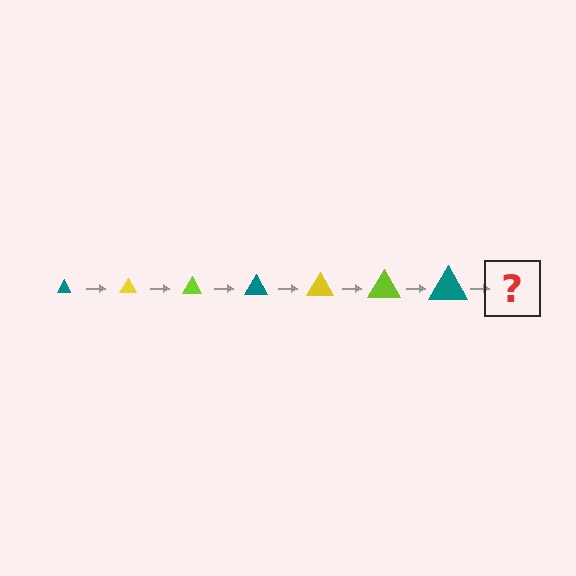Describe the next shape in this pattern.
It should be a yellow triangle, larger than the previous one.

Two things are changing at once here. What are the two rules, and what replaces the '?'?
The two rules are that the triangle grows larger each step and the color cycles through teal, yellow, and lime. The '?' should be a yellow triangle, larger than the previous one.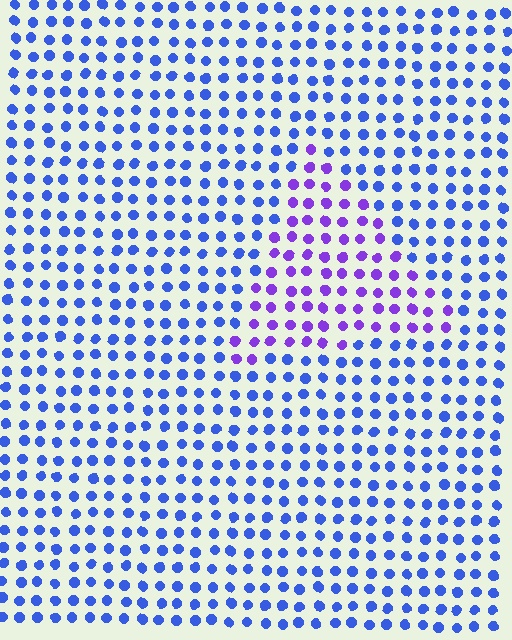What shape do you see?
I see a triangle.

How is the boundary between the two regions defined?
The boundary is defined purely by a slight shift in hue (about 41 degrees). Spacing, size, and orientation are identical on both sides.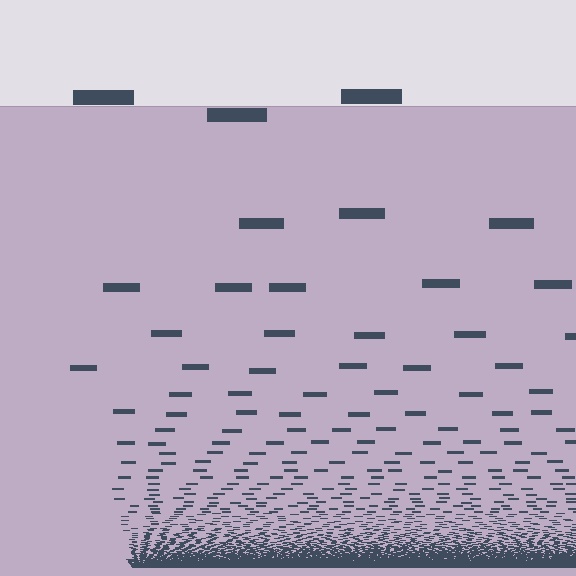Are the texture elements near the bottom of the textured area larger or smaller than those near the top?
Smaller. The gradient is inverted — elements near the bottom are smaller and denser.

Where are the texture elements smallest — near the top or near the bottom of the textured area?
Near the bottom.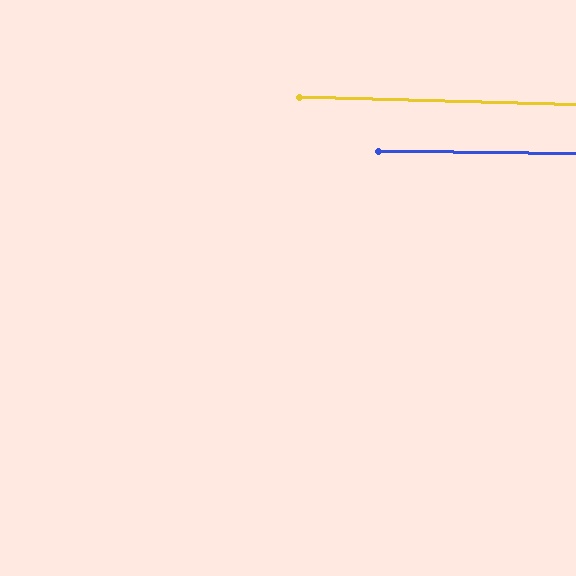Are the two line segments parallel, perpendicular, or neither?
Parallel — their directions differ by only 0.8°.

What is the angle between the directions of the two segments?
Approximately 1 degree.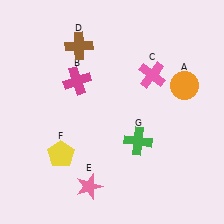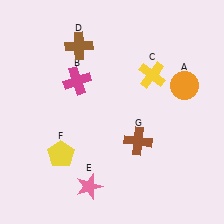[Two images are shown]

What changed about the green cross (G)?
In Image 1, G is green. In Image 2, it changed to brown.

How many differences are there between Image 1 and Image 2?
There are 2 differences between the two images.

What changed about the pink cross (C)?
In Image 1, C is pink. In Image 2, it changed to yellow.